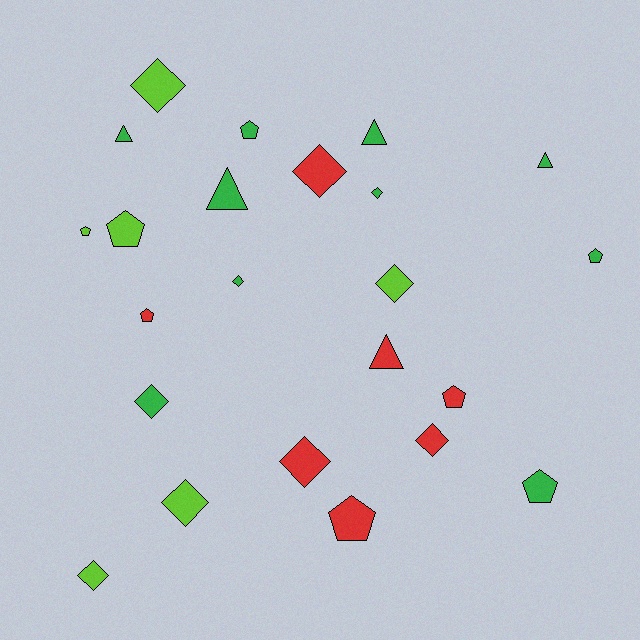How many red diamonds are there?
There are 3 red diamonds.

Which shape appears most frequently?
Diamond, with 10 objects.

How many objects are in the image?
There are 23 objects.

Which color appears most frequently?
Green, with 10 objects.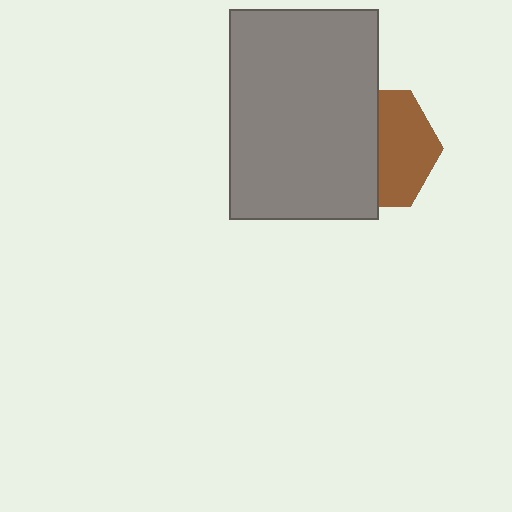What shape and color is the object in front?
The object in front is a gray rectangle.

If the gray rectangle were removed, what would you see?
You would see the complete brown hexagon.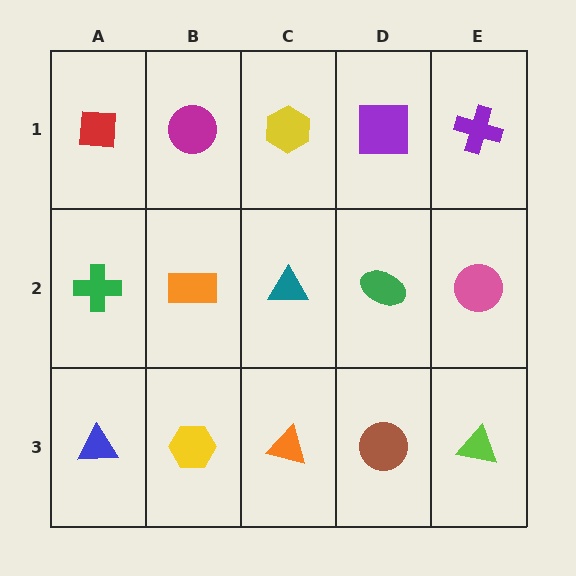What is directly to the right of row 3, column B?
An orange triangle.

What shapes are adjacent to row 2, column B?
A magenta circle (row 1, column B), a yellow hexagon (row 3, column B), a green cross (row 2, column A), a teal triangle (row 2, column C).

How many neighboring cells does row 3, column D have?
3.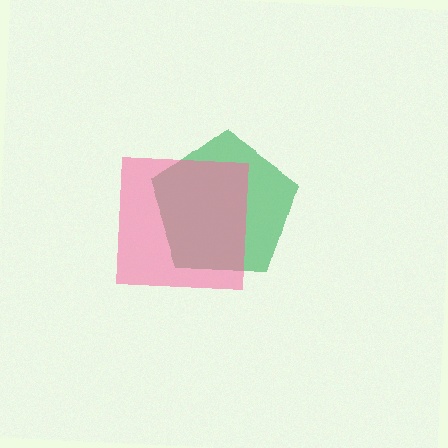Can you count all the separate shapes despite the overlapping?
Yes, there are 2 separate shapes.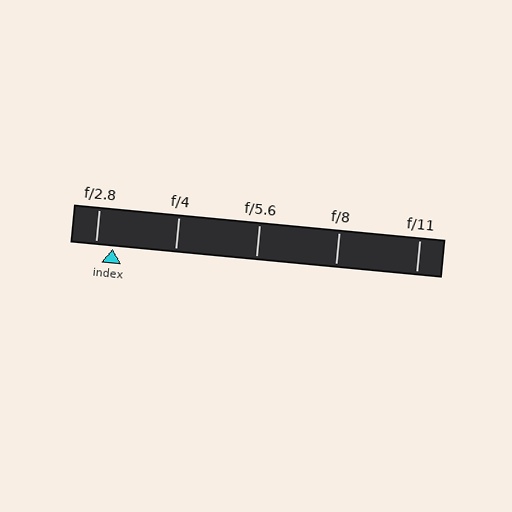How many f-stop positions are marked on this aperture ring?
There are 5 f-stop positions marked.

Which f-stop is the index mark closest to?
The index mark is closest to f/2.8.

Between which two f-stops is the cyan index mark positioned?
The index mark is between f/2.8 and f/4.